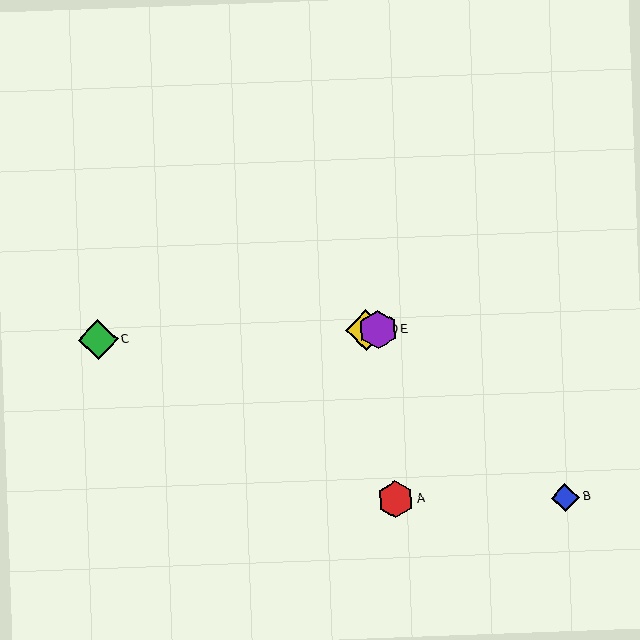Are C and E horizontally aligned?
Yes, both are at y≈340.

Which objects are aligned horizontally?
Objects C, D, E are aligned horizontally.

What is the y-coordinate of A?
Object A is at y≈499.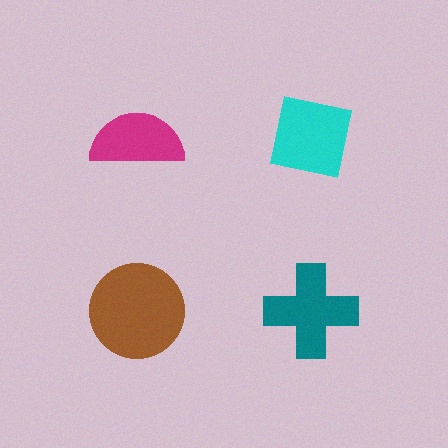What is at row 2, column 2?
A teal cross.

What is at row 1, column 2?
A cyan square.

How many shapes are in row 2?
2 shapes.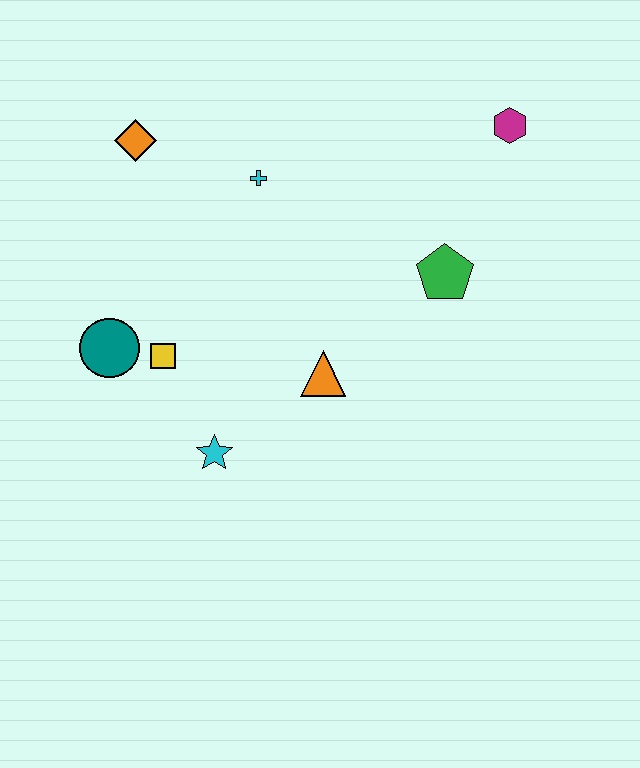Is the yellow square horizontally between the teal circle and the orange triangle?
Yes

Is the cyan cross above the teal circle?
Yes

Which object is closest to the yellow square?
The teal circle is closest to the yellow square.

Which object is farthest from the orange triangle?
The magenta hexagon is farthest from the orange triangle.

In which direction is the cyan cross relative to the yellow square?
The cyan cross is above the yellow square.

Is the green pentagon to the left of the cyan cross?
No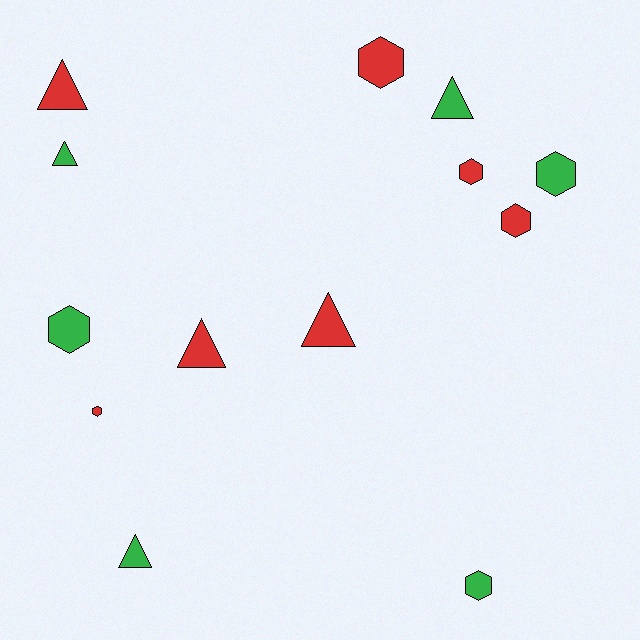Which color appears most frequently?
Red, with 7 objects.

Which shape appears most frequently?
Hexagon, with 7 objects.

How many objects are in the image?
There are 13 objects.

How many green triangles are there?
There are 3 green triangles.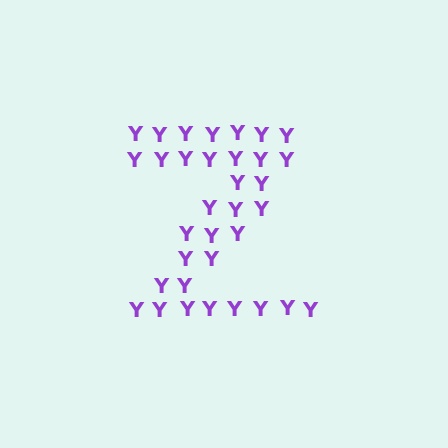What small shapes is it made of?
It is made of small letter Y's.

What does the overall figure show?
The overall figure shows the letter Z.